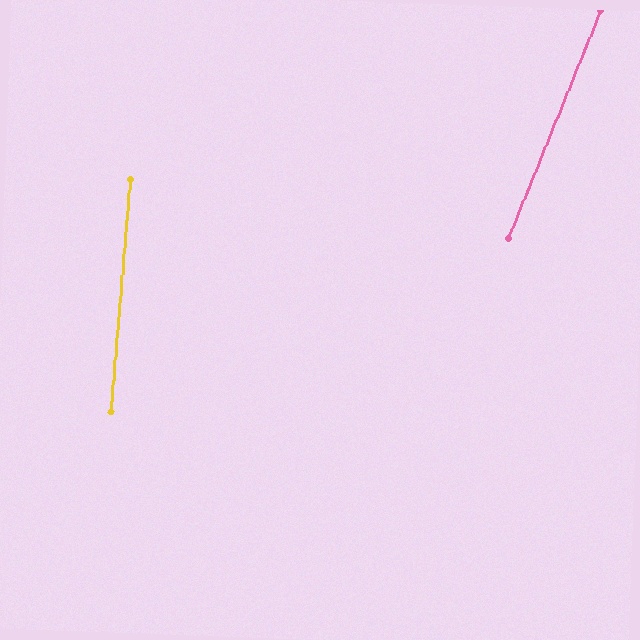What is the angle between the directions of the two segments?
Approximately 17 degrees.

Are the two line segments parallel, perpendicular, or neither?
Neither parallel nor perpendicular — they differ by about 17°.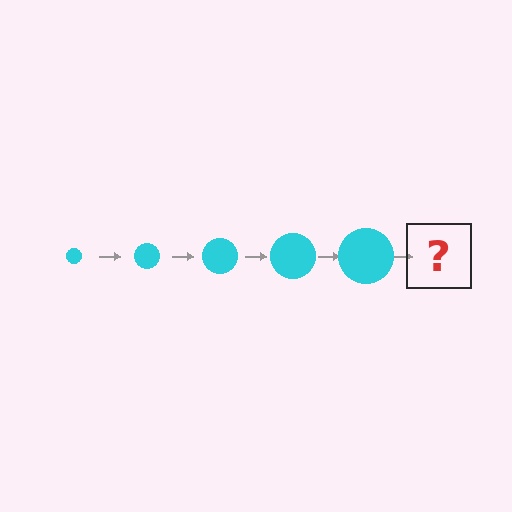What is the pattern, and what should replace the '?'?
The pattern is that the circle gets progressively larger each step. The '?' should be a cyan circle, larger than the previous one.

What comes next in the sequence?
The next element should be a cyan circle, larger than the previous one.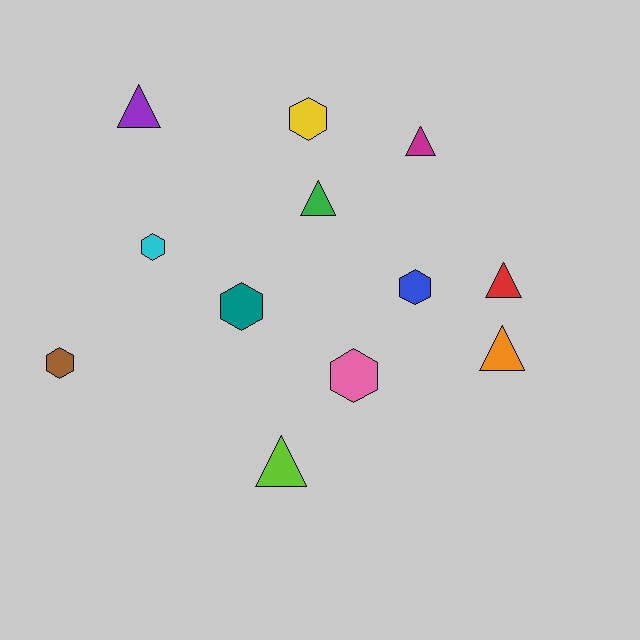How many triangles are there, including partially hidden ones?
There are 6 triangles.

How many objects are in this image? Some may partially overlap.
There are 12 objects.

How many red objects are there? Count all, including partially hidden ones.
There is 1 red object.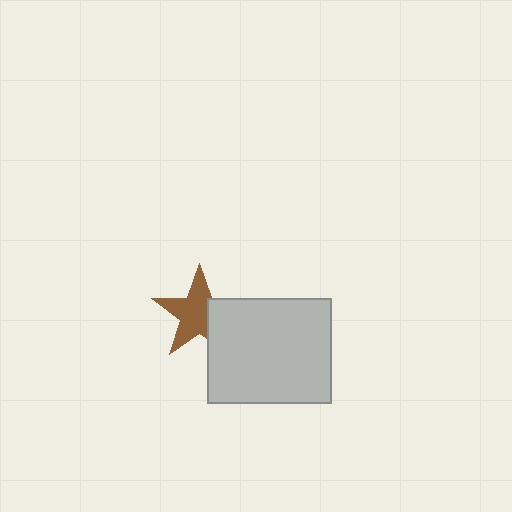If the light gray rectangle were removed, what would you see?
You would see the complete brown star.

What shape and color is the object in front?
The object in front is a light gray rectangle.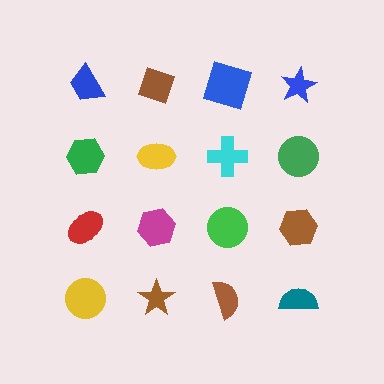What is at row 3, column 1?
A red ellipse.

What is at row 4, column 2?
A brown star.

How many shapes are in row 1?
4 shapes.